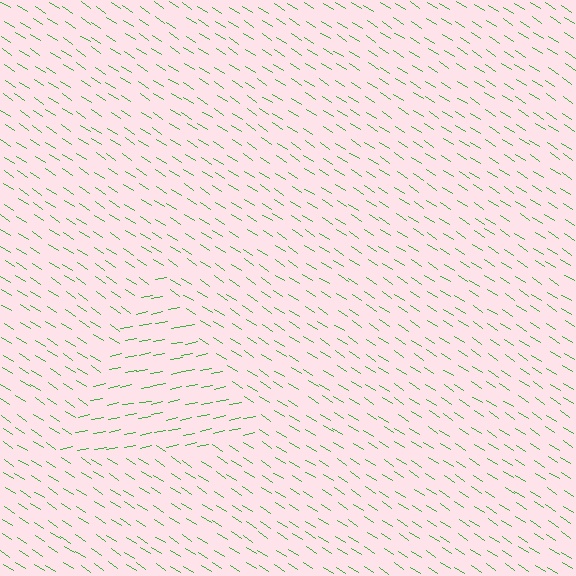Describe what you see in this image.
The image is filled with small green line segments. A triangle region in the image has lines oriented differently from the surrounding lines, creating a visible texture boundary.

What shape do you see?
I see a triangle.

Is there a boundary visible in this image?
Yes, there is a texture boundary formed by a change in line orientation.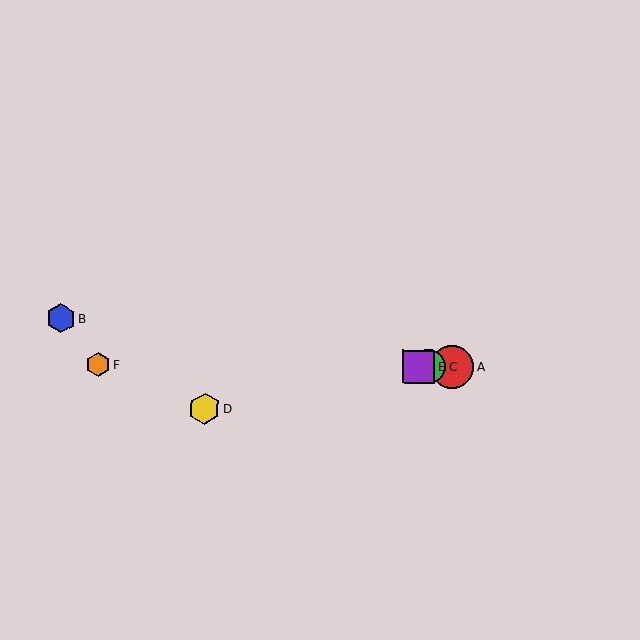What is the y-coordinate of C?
Object C is at y≈366.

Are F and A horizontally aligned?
Yes, both are at y≈364.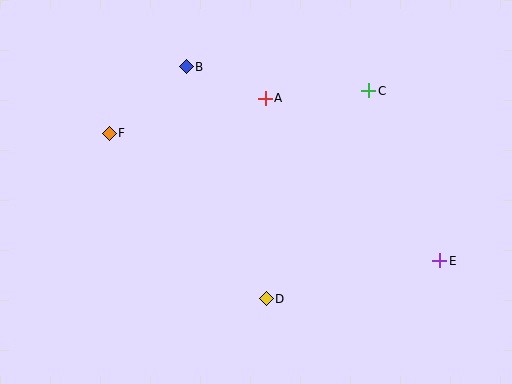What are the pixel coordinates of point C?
Point C is at (369, 91).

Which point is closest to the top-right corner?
Point C is closest to the top-right corner.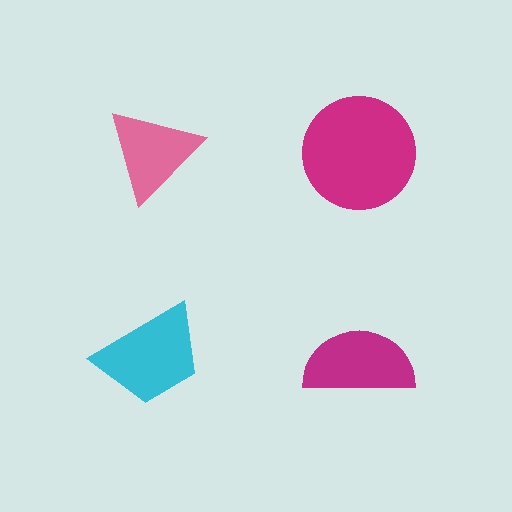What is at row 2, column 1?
A cyan trapezoid.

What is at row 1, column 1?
A pink triangle.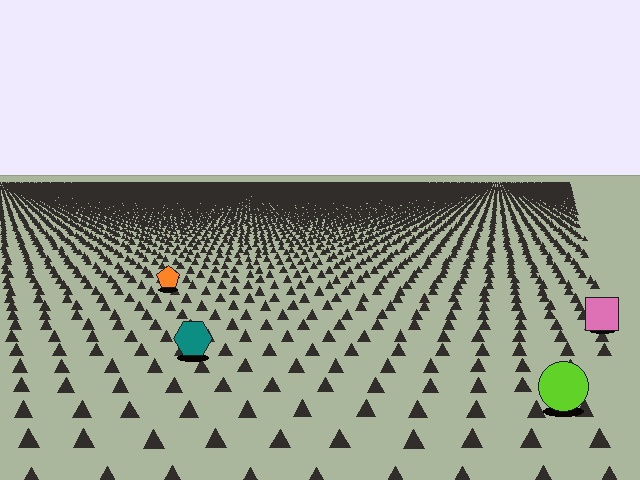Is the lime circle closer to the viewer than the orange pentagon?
Yes. The lime circle is closer — you can tell from the texture gradient: the ground texture is coarser near it.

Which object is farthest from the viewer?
The orange pentagon is farthest from the viewer. It appears smaller and the ground texture around it is denser.